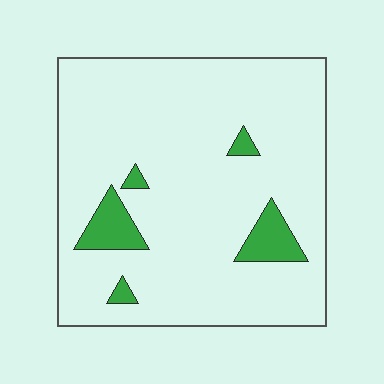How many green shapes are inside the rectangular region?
5.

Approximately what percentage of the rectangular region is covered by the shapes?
Approximately 10%.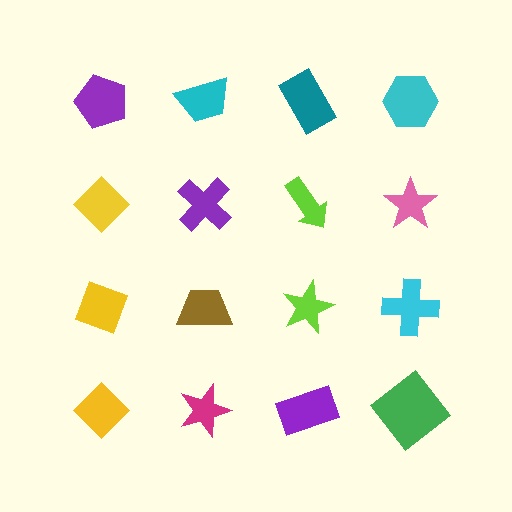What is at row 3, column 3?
A lime star.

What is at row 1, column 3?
A teal rectangle.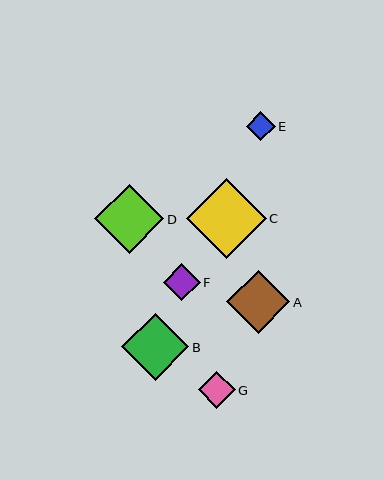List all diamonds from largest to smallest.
From largest to smallest: C, D, B, A, G, F, E.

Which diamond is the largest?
Diamond C is the largest with a size of approximately 80 pixels.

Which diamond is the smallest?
Diamond E is the smallest with a size of approximately 29 pixels.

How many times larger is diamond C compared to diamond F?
Diamond C is approximately 2.2 times the size of diamond F.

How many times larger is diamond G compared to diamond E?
Diamond G is approximately 1.3 times the size of diamond E.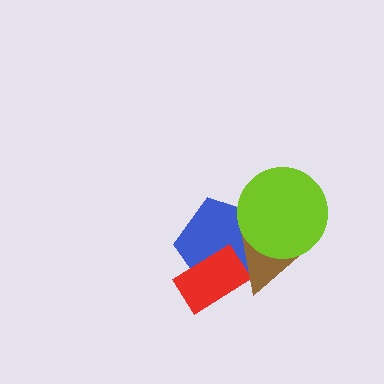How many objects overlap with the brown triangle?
3 objects overlap with the brown triangle.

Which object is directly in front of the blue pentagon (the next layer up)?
The red rectangle is directly in front of the blue pentagon.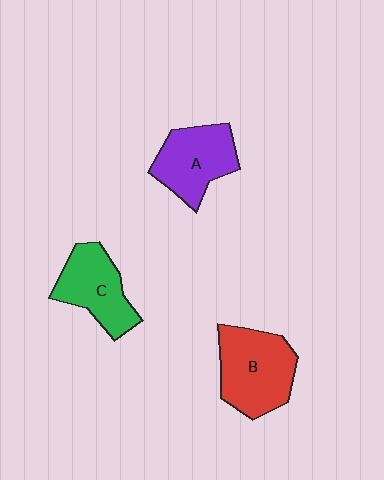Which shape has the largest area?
Shape B (red).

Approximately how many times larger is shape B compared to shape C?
Approximately 1.2 times.